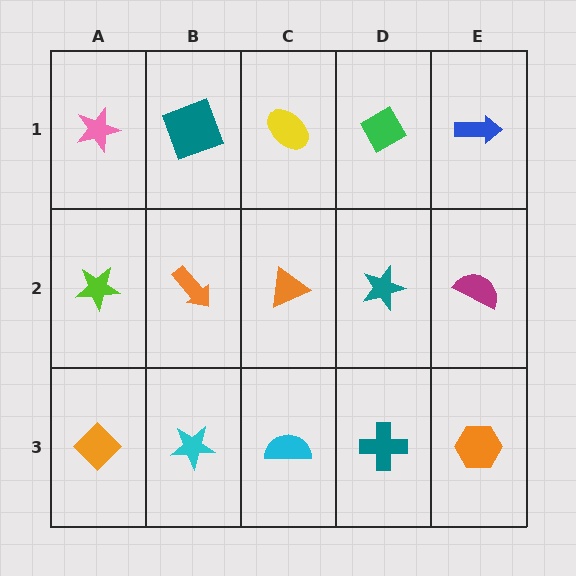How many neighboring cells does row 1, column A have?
2.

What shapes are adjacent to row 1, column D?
A teal star (row 2, column D), a yellow ellipse (row 1, column C), a blue arrow (row 1, column E).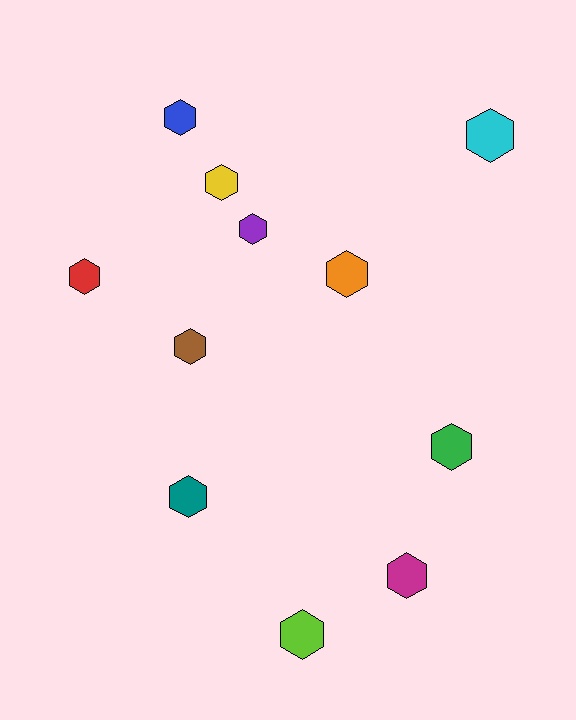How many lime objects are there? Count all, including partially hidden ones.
There is 1 lime object.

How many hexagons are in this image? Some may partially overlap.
There are 11 hexagons.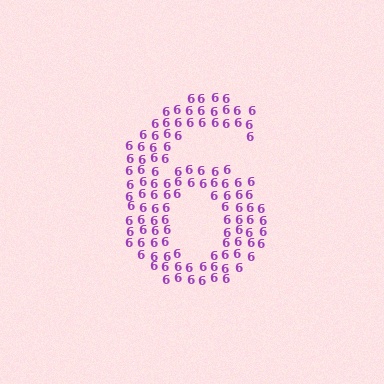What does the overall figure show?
The overall figure shows the digit 6.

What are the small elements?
The small elements are digit 6's.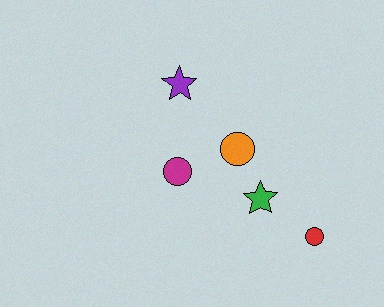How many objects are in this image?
There are 5 objects.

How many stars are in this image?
There are 2 stars.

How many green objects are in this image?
There is 1 green object.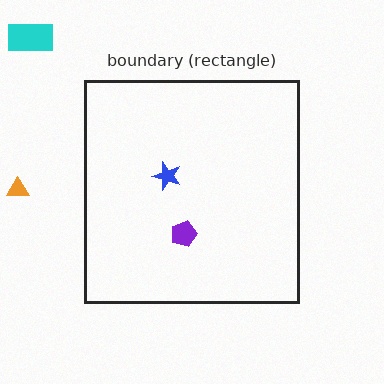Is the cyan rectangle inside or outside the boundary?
Outside.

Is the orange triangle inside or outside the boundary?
Outside.